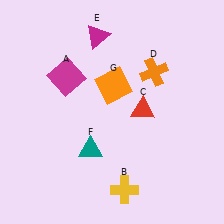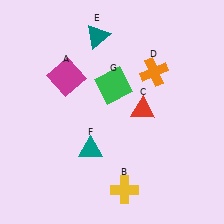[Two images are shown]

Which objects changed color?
E changed from magenta to teal. G changed from orange to green.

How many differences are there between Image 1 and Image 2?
There are 2 differences between the two images.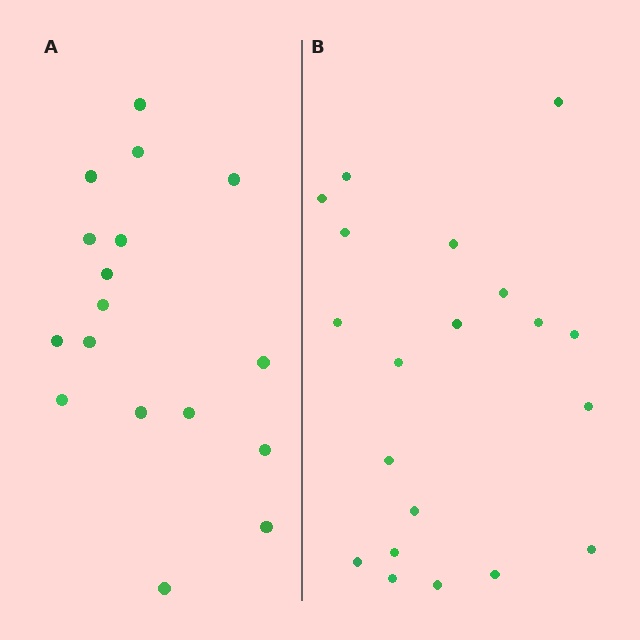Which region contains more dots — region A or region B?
Region B (the right region) has more dots.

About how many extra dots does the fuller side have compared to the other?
Region B has just a few more — roughly 2 or 3 more dots than region A.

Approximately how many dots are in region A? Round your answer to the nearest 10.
About 20 dots. (The exact count is 17, which rounds to 20.)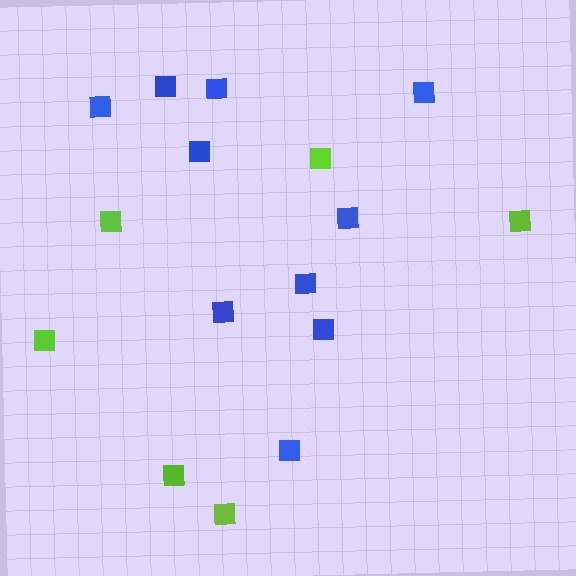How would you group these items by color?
There are 2 groups: one group of blue squares (10) and one group of lime squares (6).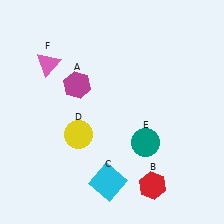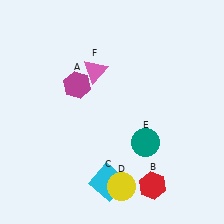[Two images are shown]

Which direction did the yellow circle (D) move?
The yellow circle (D) moved down.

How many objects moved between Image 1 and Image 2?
2 objects moved between the two images.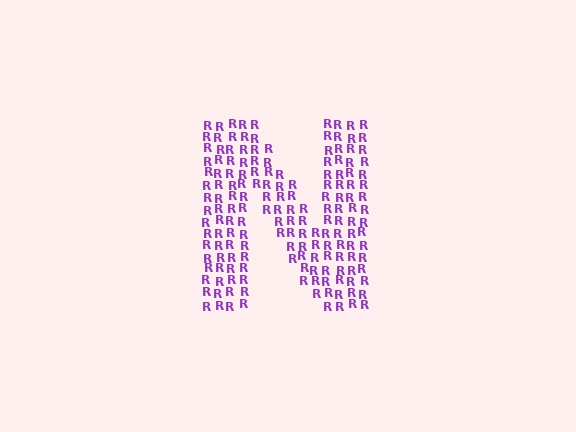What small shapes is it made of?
It is made of small letter R's.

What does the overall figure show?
The overall figure shows the letter N.